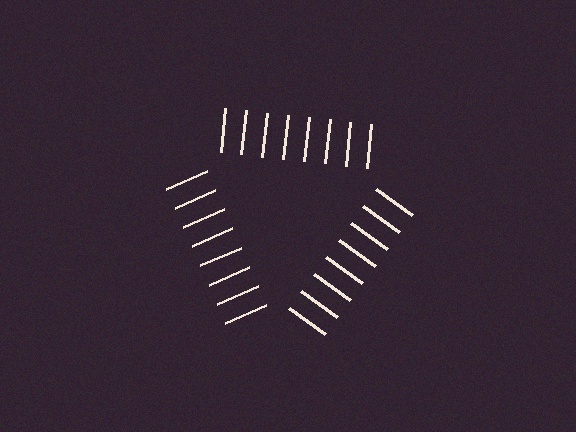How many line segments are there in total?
24 — 8 along each of the 3 edges.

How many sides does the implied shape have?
3 sides — the line-ends trace a triangle.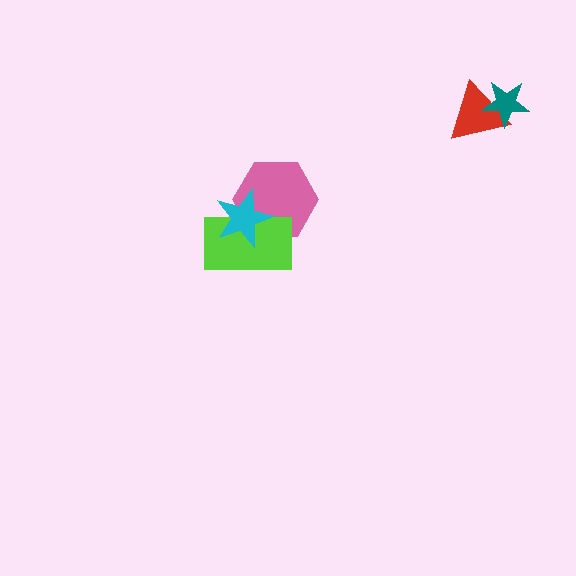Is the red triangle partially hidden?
Yes, it is partially covered by another shape.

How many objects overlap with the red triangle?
1 object overlaps with the red triangle.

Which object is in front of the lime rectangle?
The cyan star is in front of the lime rectangle.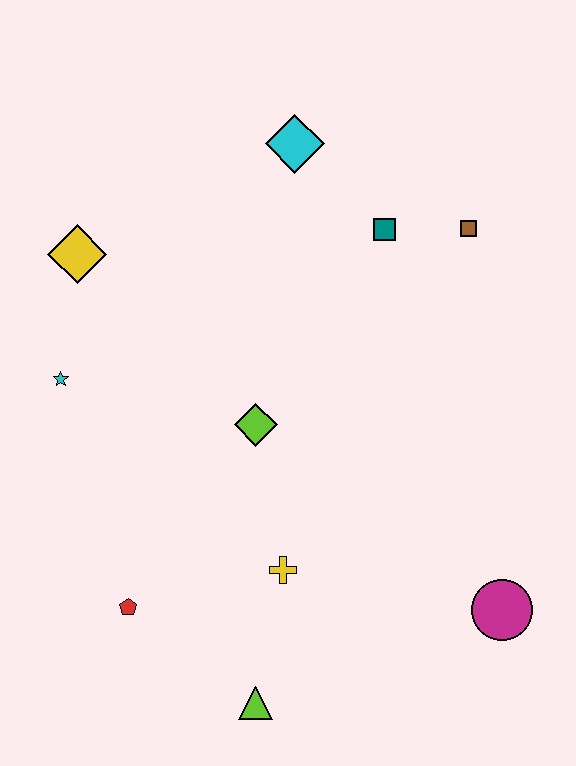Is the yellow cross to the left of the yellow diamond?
No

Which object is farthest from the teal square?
The lime triangle is farthest from the teal square.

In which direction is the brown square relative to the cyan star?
The brown square is to the right of the cyan star.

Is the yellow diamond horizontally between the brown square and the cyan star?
Yes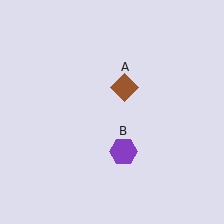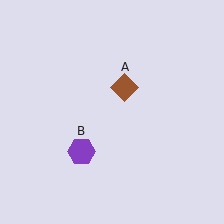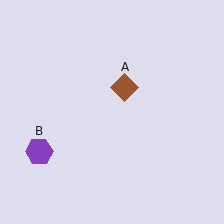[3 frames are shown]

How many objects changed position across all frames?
1 object changed position: purple hexagon (object B).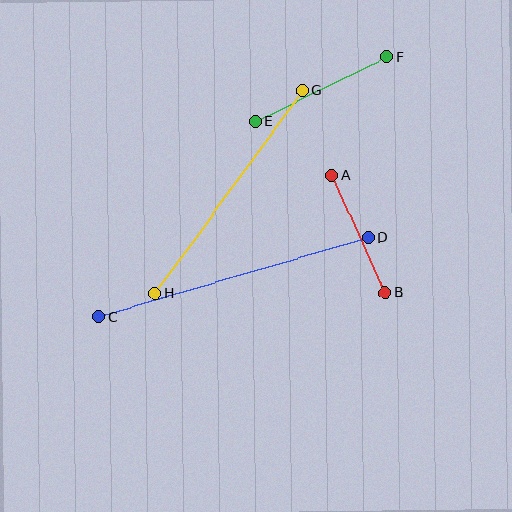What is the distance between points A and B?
The distance is approximately 129 pixels.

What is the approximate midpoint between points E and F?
The midpoint is at approximately (321, 89) pixels.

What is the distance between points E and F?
The distance is approximately 145 pixels.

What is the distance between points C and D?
The distance is approximately 281 pixels.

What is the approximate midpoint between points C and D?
The midpoint is at approximately (233, 277) pixels.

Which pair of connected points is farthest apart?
Points C and D are farthest apart.